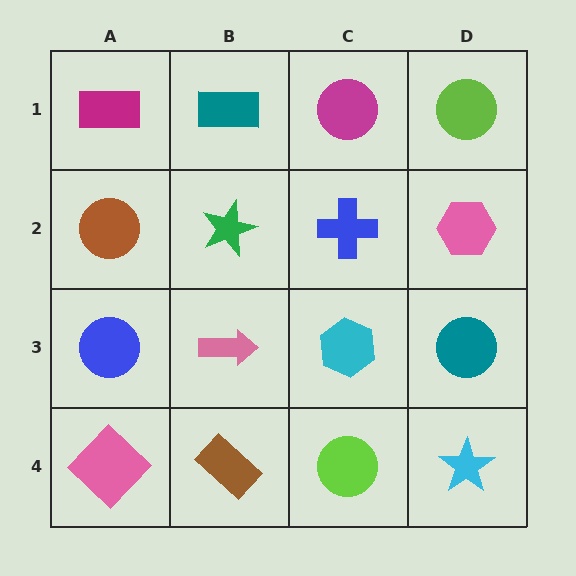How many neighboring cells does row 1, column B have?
3.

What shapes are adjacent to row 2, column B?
A teal rectangle (row 1, column B), a pink arrow (row 3, column B), a brown circle (row 2, column A), a blue cross (row 2, column C).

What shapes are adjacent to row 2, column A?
A magenta rectangle (row 1, column A), a blue circle (row 3, column A), a green star (row 2, column B).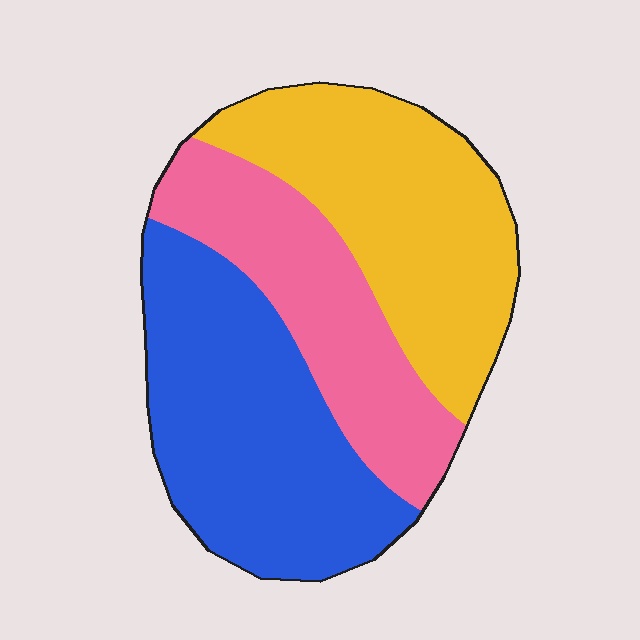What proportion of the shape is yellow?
Yellow covers about 35% of the shape.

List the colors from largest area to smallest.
From largest to smallest: blue, yellow, pink.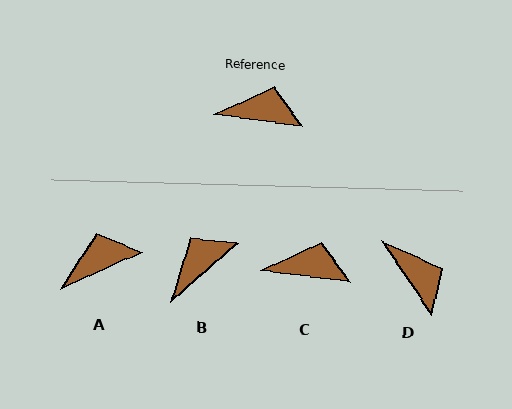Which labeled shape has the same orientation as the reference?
C.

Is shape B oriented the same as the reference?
No, it is off by about 48 degrees.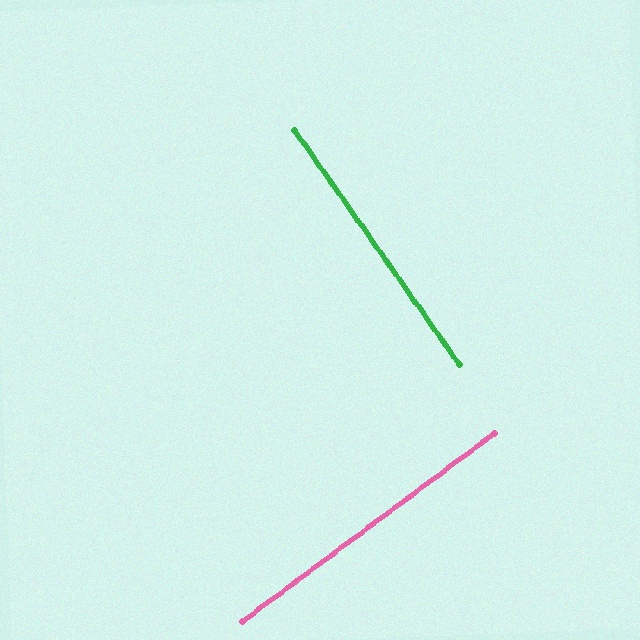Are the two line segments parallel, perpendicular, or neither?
Perpendicular — they meet at approximately 88°.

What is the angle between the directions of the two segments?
Approximately 88 degrees.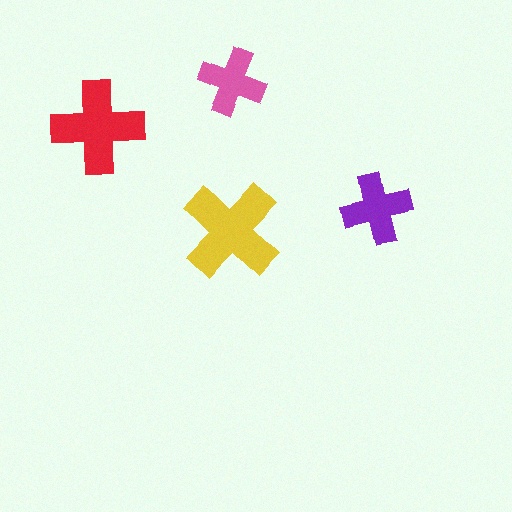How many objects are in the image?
There are 4 objects in the image.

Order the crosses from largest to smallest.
the yellow one, the red one, the purple one, the pink one.